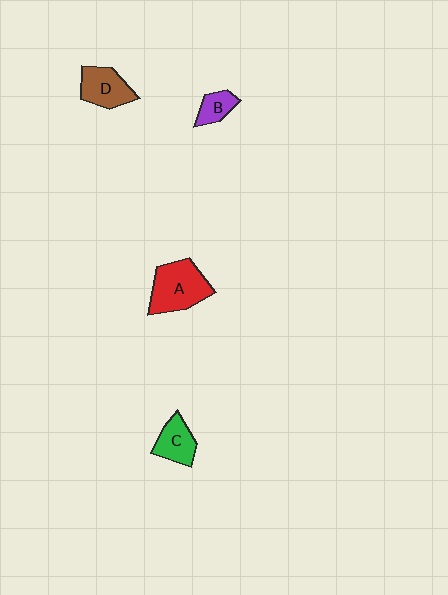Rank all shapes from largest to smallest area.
From largest to smallest: A (red), D (brown), C (green), B (purple).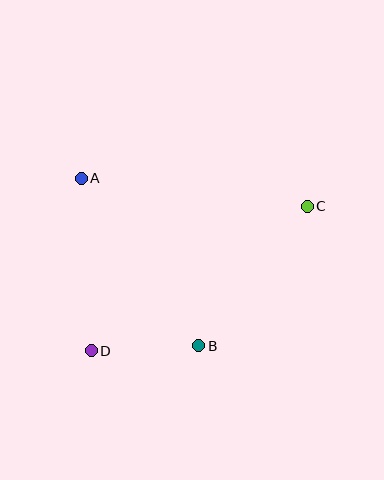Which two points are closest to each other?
Points B and D are closest to each other.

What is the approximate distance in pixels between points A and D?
The distance between A and D is approximately 173 pixels.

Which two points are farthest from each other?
Points C and D are farthest from each other.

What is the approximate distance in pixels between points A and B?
The distance between A and B is approximately 204 pixels.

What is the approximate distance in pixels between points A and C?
The distance between A and C is approximately 228 pixels.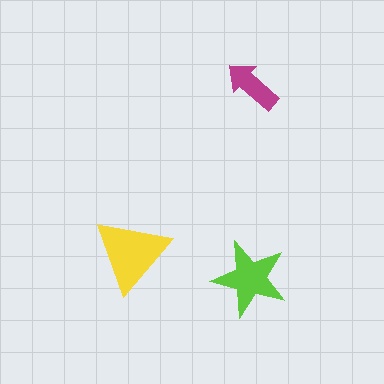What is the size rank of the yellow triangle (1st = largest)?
1st.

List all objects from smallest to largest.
The magenta arrow, the lime star, the yellow triangle.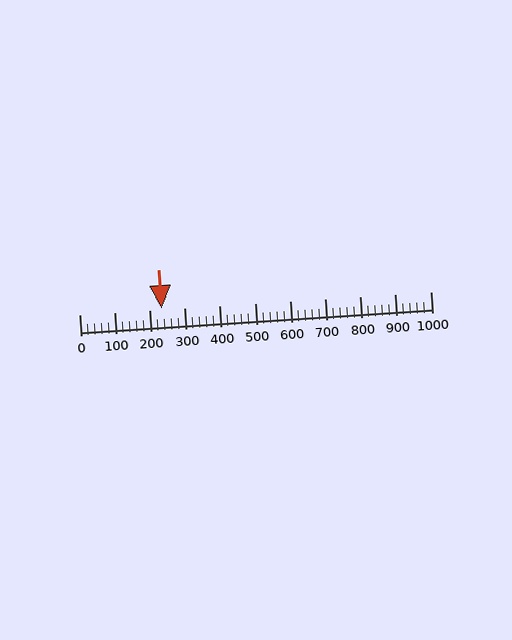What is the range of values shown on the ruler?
The ruler shows values from 0 to 1000.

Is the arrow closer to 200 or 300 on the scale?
The arrow is closer to 200.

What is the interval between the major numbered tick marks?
The major tick marks are spaced 100 units apart.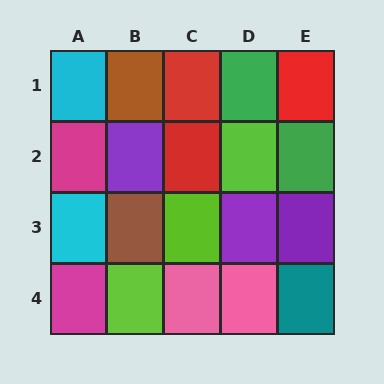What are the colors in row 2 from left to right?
Magenta, purple, red, lime, green.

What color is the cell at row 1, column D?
Green.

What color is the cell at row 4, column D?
Pink.